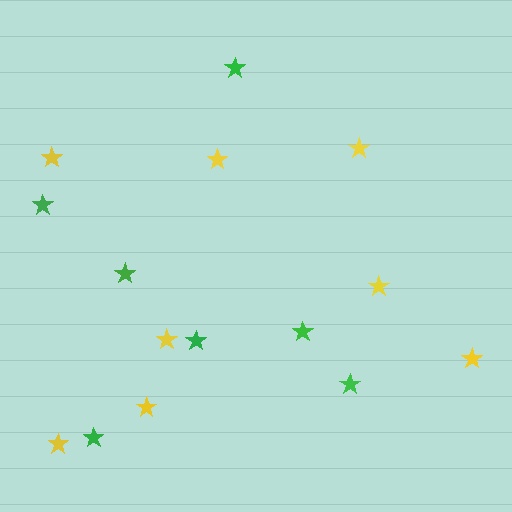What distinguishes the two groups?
There are 2 groups: one group of green stars (7) and one group of yellow stars (8).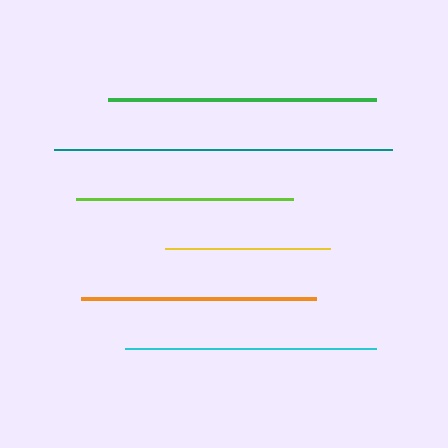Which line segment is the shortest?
The yellow line is the shortest at approximately 165 pixels.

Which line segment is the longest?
The teal line is the longest at approximately 338 pixels.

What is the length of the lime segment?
The lime segment is approximately 218 pixels long.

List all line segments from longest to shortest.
From longest to shortest: teal, green, cyan, orange, lime, yellow.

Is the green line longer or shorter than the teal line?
The teal line is longer than the green line.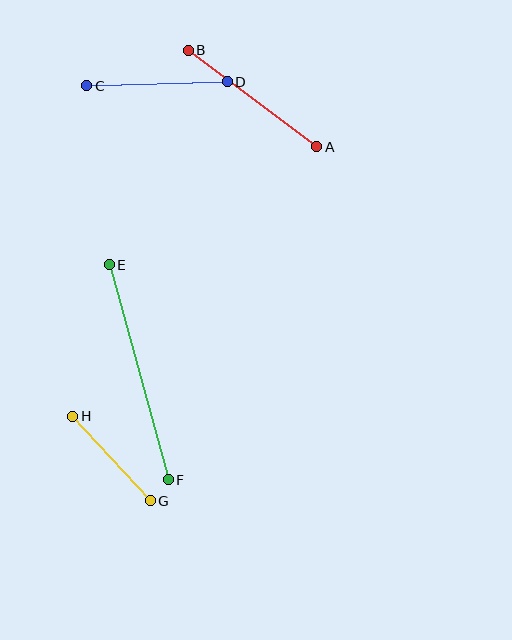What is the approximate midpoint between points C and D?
The midpoint is at approximately (157, 84) pixels.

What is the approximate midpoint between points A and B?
The midpoint is at approximately (252, 98) pixels.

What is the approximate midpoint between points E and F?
The midpoint is at approximately (139, 372) pixels.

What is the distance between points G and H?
The distance is approximately 114 pixels.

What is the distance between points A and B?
The distance is approximately 161 pixels.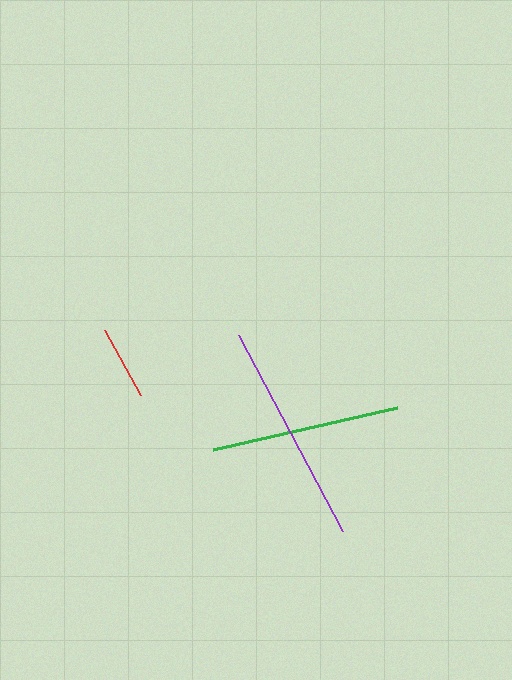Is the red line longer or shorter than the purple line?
The purple line is longer than the red line.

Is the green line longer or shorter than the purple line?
The purple line is longer than the green line.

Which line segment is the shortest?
The red line is the shortest at approximately 74 pixels.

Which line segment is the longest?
The purple line is the longest at approximately 222 pixels.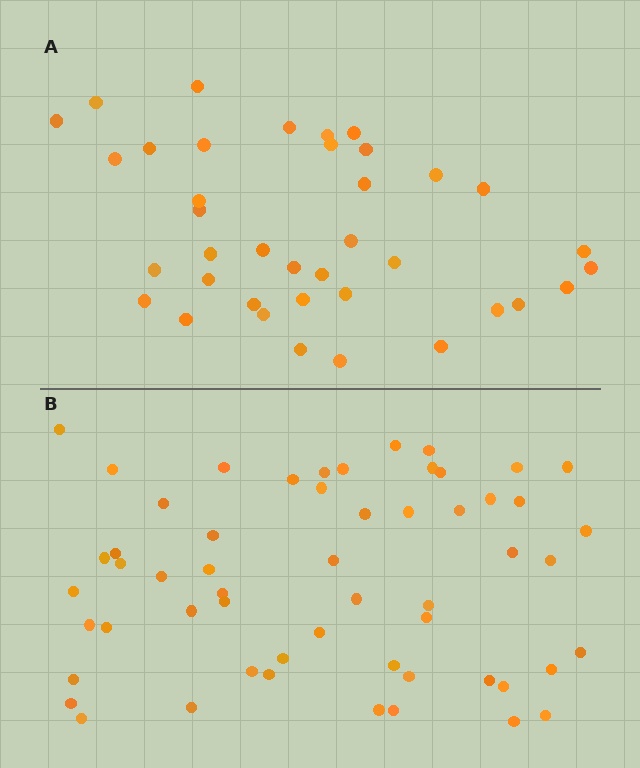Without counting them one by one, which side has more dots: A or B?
Region B (the bottom region) has more dots.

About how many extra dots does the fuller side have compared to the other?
Region B has approximately 20 more dots than region A.